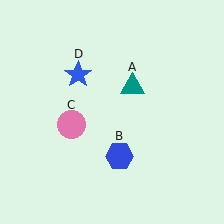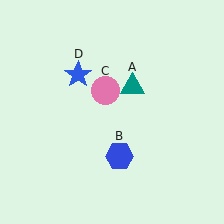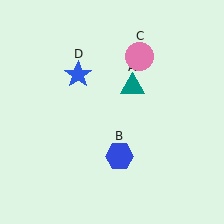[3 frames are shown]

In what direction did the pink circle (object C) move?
The pink circle (object C) moved up and to the right.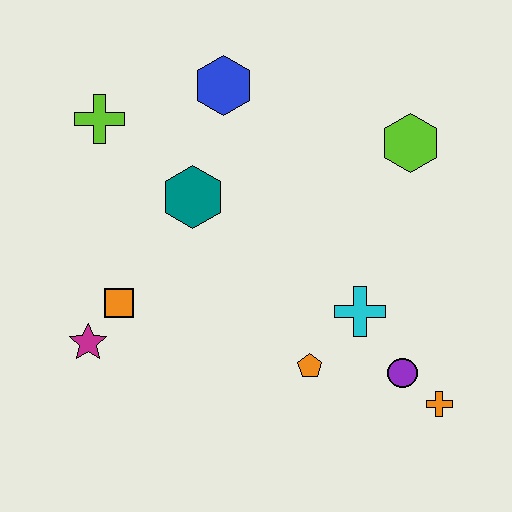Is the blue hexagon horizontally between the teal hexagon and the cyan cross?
Yes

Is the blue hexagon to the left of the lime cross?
No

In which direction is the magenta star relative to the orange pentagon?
The magenta star is to the left of the orange pentagon.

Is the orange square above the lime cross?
No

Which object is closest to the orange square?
The magenta star is closest to the orange square.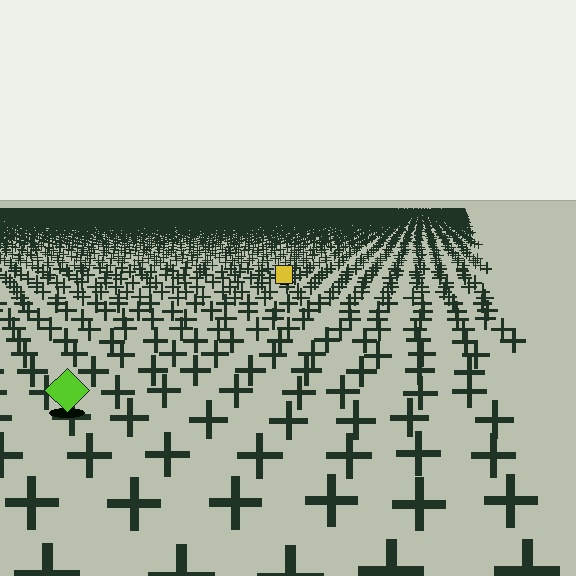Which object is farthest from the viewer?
The yellow square is farthest from the viewer. It appears smaller and the ground texture around it is denser.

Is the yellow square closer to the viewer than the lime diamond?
No. The lime diamond is closer — you can tell from the texture gradient: the ground texture is coarser near it.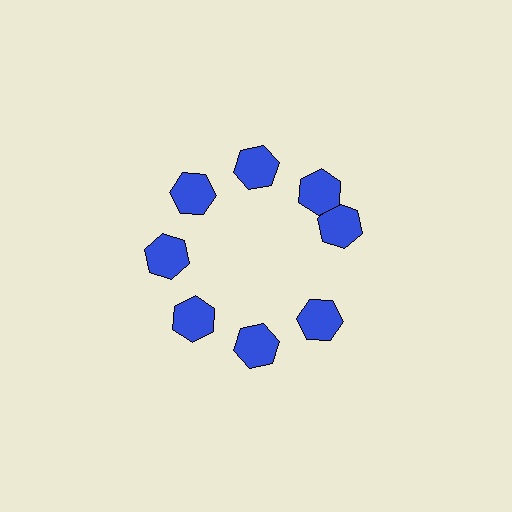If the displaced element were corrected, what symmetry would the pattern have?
It would have 8-fold rotational symmetry — the pattern would map onto itself every 45 degrees.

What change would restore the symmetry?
The symmetry would be restored by rotating it back into even spacing with its neighbors so that all 8 hexagons sit at equal angles and equal distance from the center.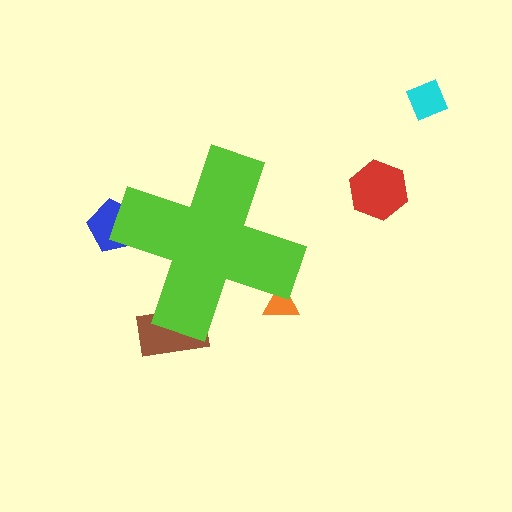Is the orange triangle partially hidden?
Yes, the orange triangle is partially hidden behind the lime cross.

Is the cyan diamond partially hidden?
No, the cyan diamond is fully visible.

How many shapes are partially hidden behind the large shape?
3 shapes are partially hidden.